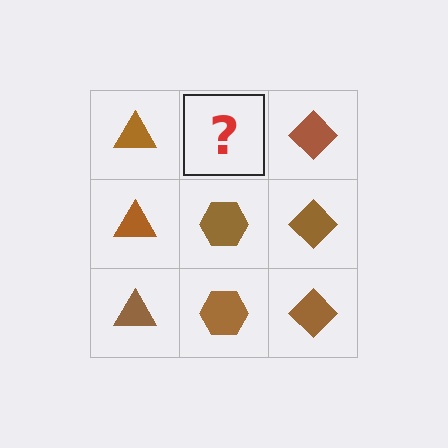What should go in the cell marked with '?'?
The missing cell should contain a brown hexagon.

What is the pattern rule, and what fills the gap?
The rule is that each column has a consistent shape. The gap should be filled with a brown hexagon.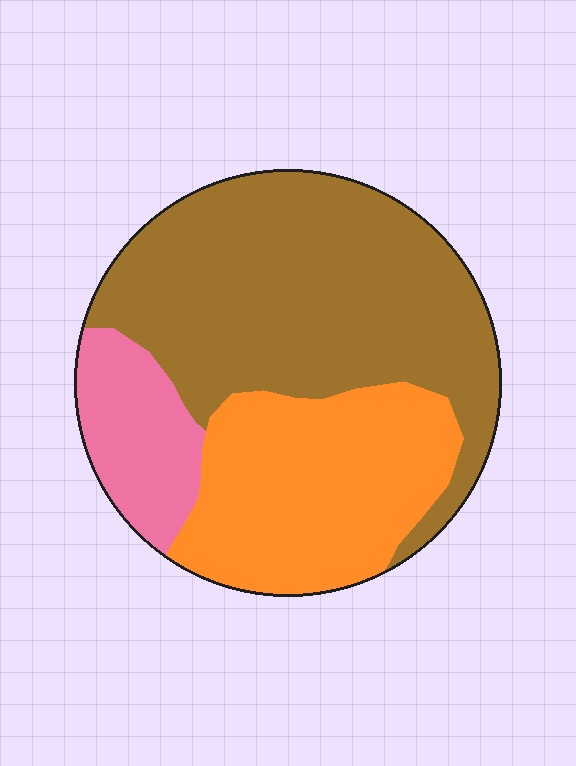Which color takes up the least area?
Pink, at roughly 15%.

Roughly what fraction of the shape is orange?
Orange takes up about one third (1/3) of the shape.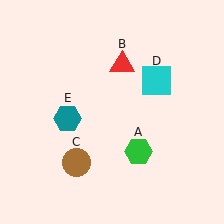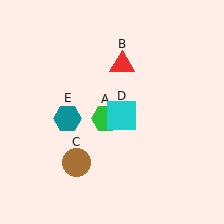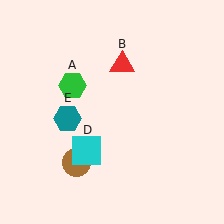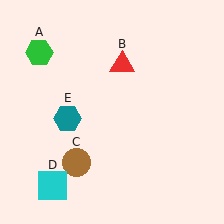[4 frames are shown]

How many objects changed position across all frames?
2 objects changed position: green hexagon (object A), cyan square (object D).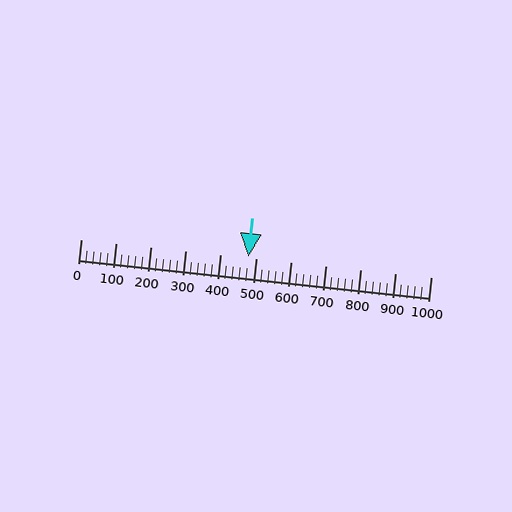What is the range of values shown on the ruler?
The ruler shows values from 0 to 1000.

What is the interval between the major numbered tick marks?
The major tick marks are spaced 100 units apart.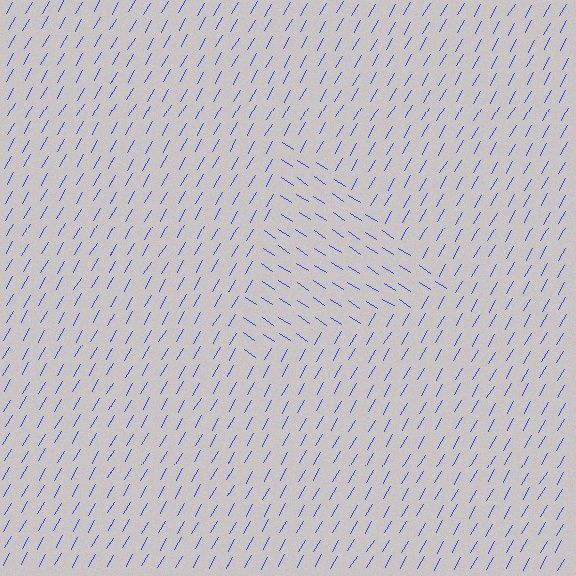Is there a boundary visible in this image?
Yes, there is a texture boundary formed by a change in line orientation.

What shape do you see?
I see a triangle.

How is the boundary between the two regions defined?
The boundary is defined purely by a change in line orientation (approximately 87 degrees difference). All lines are the same color and thickness.